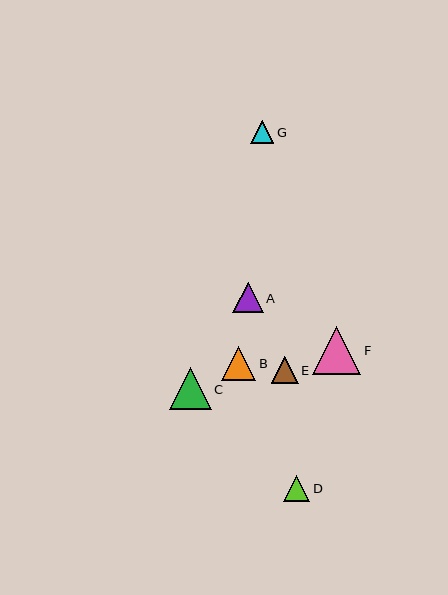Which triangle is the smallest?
Triangle G is the smallest with a size of approximately 24 pixels.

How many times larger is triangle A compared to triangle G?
Triangle A is approximately 1.3 times the size of triangle G.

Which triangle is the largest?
Triangle F is the largest with a size of approximately 48 pixels.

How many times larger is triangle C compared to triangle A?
Triangle C is approximately 1.4 times the size of triangle A.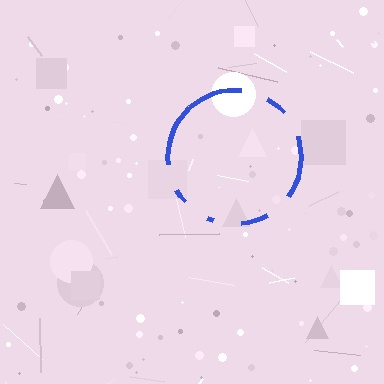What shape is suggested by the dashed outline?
The dashed outline suggests a circle.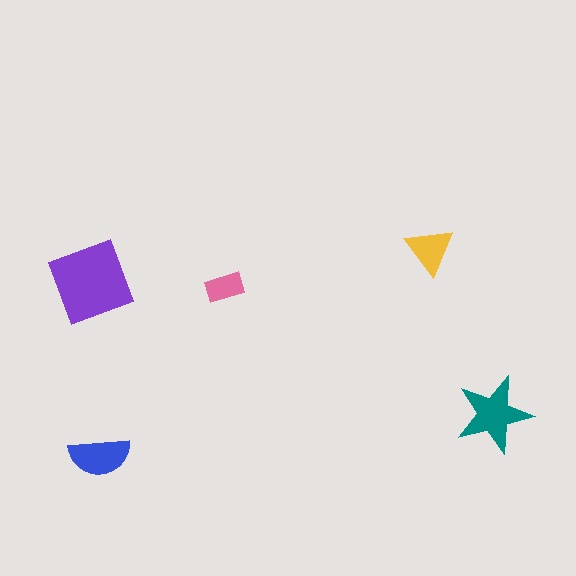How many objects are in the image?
There are 5 objects in the image.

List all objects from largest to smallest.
The purple diamond, the teal star, the blue semicircle, the yellow triangle, the pink rectangle.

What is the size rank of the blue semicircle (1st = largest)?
3rd.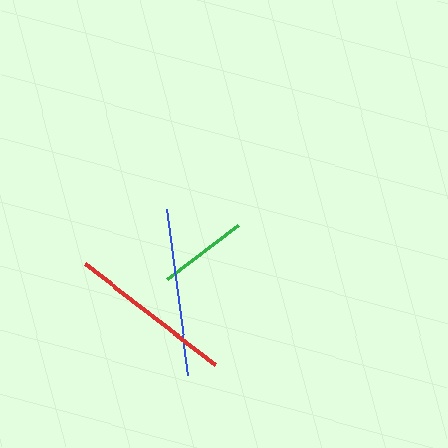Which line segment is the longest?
The blue line is the longest at approximately 167 pixels.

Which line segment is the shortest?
The green line is the shortest at approximately 89 pixels.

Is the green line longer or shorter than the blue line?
The blue line is longer than the green line.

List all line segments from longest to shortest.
From longest to shortest: blue, red, green.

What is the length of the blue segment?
The blue segment is approximately 167 pixels long.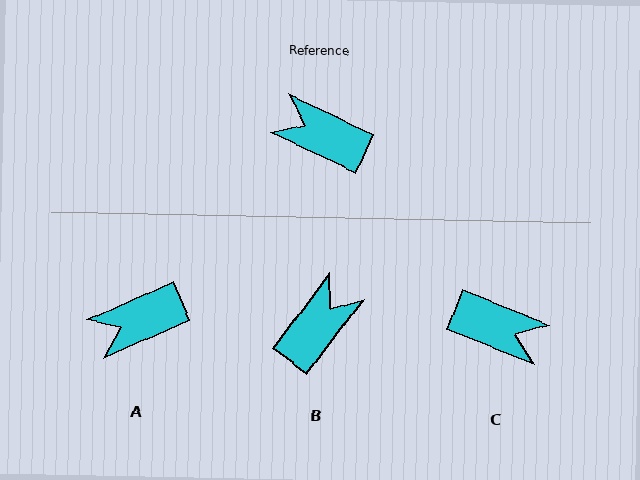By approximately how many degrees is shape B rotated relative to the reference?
Approximately 102 degrees clockwise.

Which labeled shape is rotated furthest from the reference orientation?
C, about 177 degrees away.